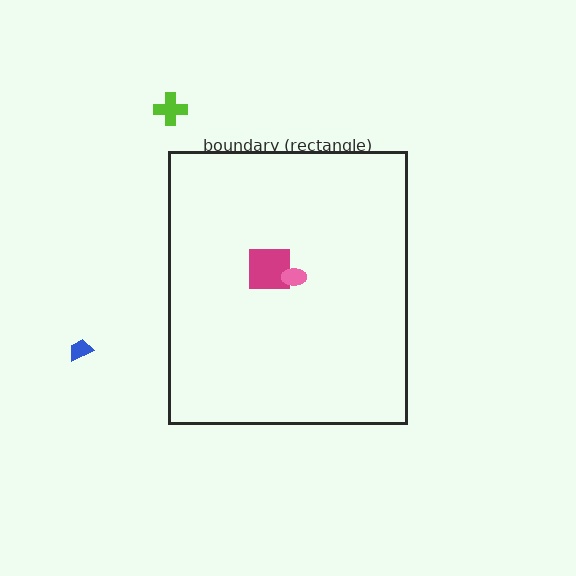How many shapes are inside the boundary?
2 inside, 2 outside.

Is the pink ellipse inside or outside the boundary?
Inside.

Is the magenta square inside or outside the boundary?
Inside.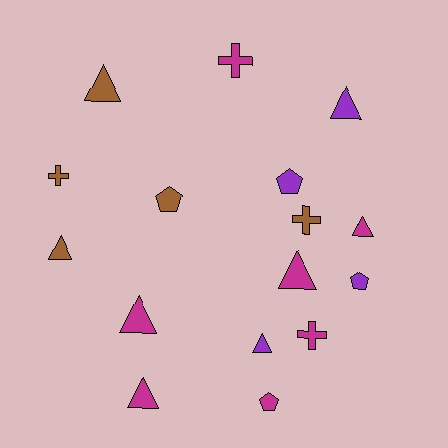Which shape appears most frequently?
Triangle, with 8 objects.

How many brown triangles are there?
There are 2 brown triangles.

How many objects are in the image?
There are 16 objects.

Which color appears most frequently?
Magenta, with 7 objects.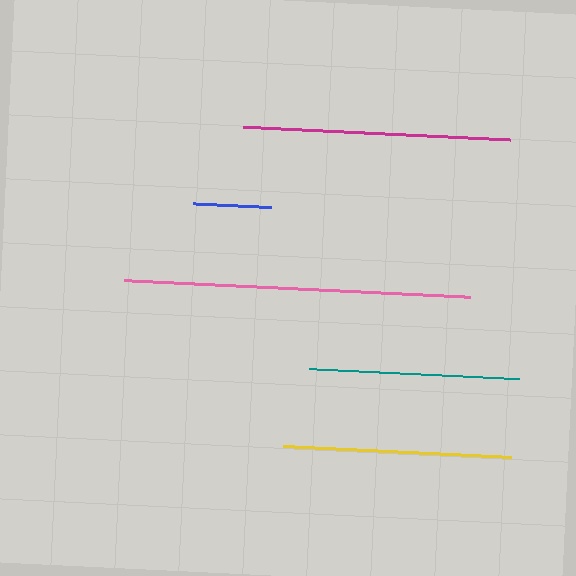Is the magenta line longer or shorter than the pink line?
The pink line is longer than the magenta line.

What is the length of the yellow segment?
The yellow segment is approximately 228 pixels long.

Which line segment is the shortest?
The blue line is the shortest at approximately 78 pixels.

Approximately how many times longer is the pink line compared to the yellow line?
The pink line is approximately 1.5 times the length of the yellow line.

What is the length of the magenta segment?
The magenta segment is approximately 268 pixels long.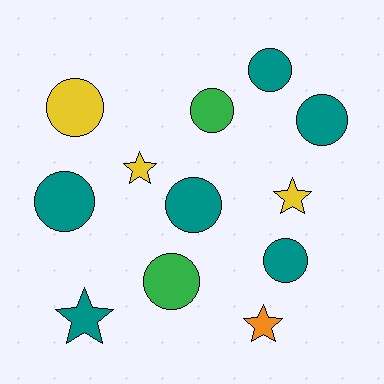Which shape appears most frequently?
Circle, with 8 objects.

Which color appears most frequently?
Teal, with 6 objects.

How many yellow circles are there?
There is 1 yellow circle.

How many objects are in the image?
There are 12 objects.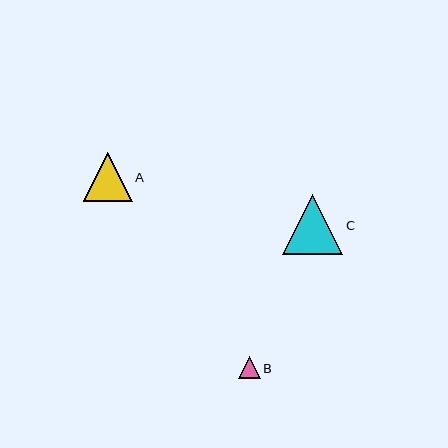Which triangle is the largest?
Triangle C is the largest with a size of approximately 60 pixels.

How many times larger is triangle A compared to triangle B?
Triangle A is approximately 2.2 times the size of triangle B.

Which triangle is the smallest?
Triangle B is the smallest with a size of approximately 22 pixels.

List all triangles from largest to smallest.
From largest to smallest: C, A, B.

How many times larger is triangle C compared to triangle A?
Triangle C is approximately 1.2 times the size of triangle A.